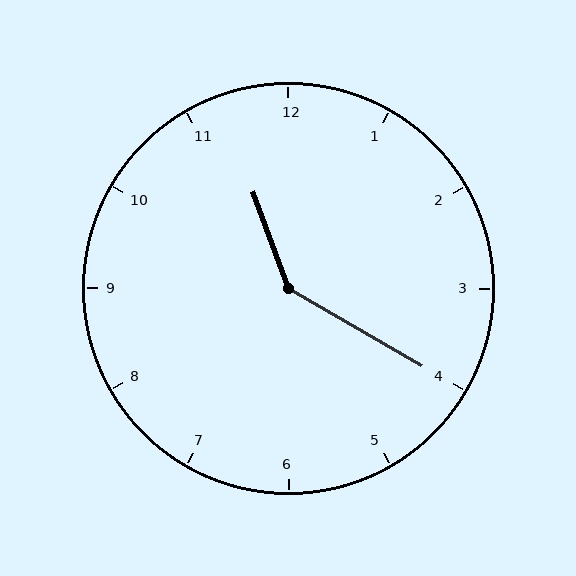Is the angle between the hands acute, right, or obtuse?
It is obtuse.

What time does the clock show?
11:20.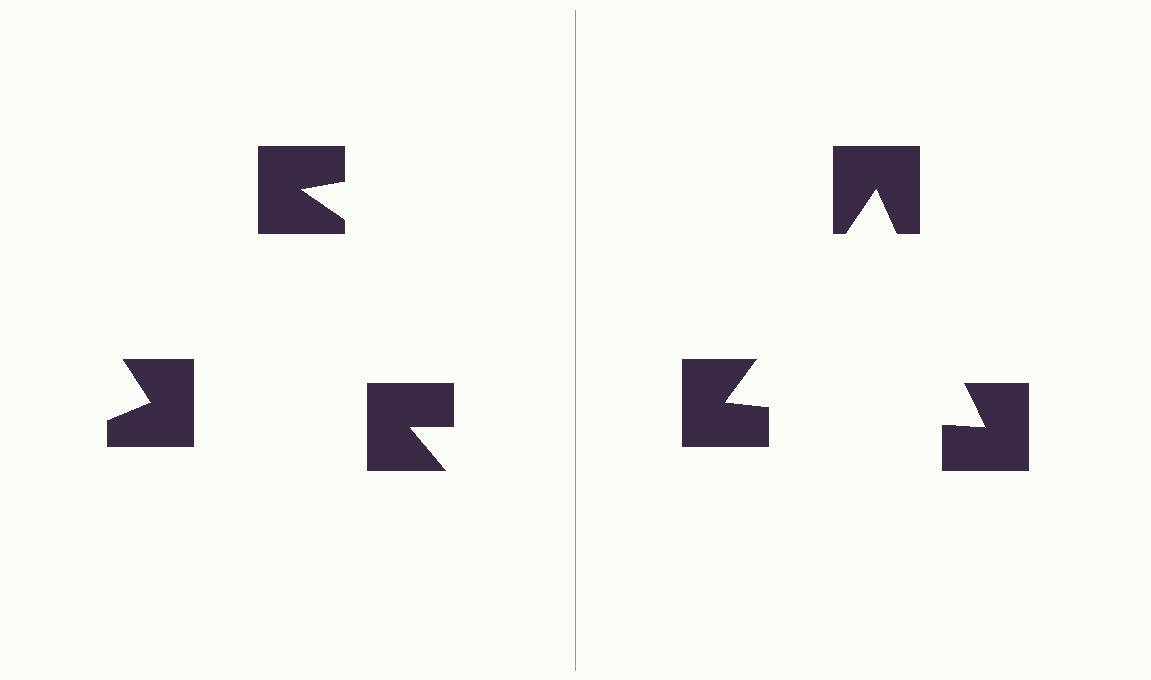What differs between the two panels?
The notched squares are positioned identically on both sides; only the wedge orientations differ. On the right they align to a triangle; on the left they are misaligned.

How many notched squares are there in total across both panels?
6 — 3 on each side.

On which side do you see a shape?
An illusory triangle appears on the right side. On the left side the wedge cuts are rotated, so no coherent shape forms.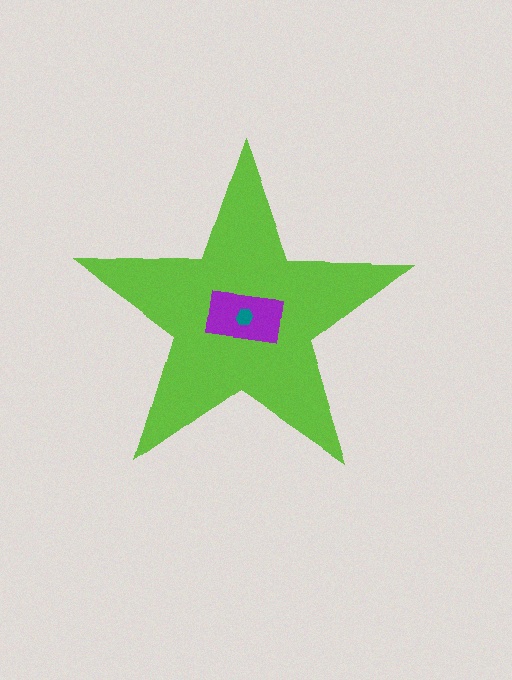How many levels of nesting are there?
3.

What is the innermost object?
The teal hexagon.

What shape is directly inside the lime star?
The purple rectangle.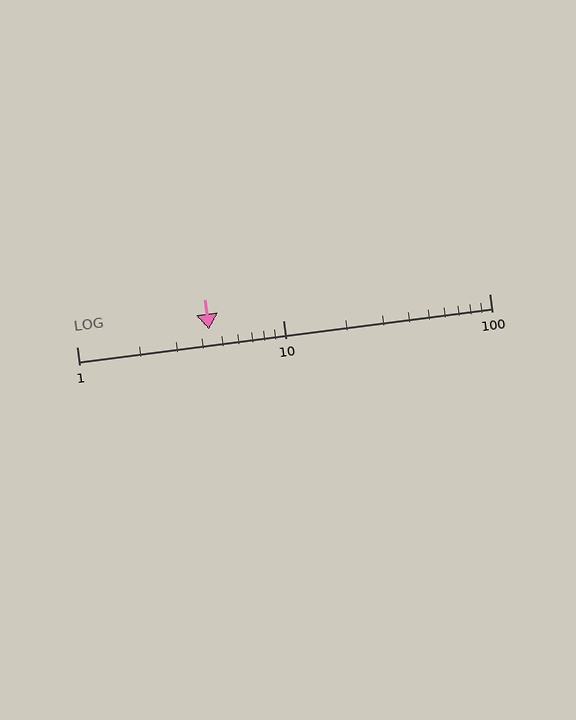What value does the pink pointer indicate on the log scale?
The pointer indicates approximately 4.4.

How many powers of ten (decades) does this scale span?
The scale spans 2 decades, from 1 to 100.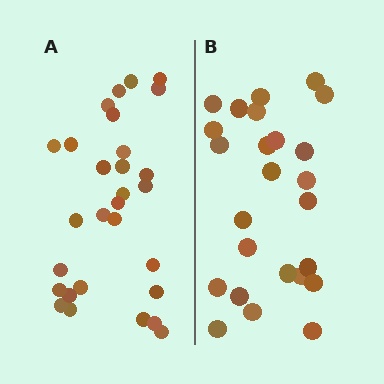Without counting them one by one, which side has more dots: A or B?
Region A (the left region) has more dots.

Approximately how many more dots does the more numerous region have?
Region A has about 4 more dots than region B.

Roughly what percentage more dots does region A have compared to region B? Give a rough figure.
About 15% more.